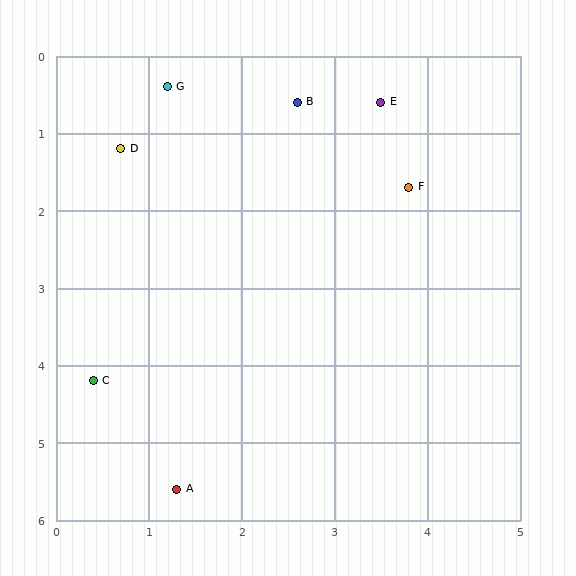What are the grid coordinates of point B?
Point B is at approximately (2.6, 0.6).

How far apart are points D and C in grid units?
Points D and C are about 3.0 grid units apart.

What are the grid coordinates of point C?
Point C is at approximately (0.4, 4.2).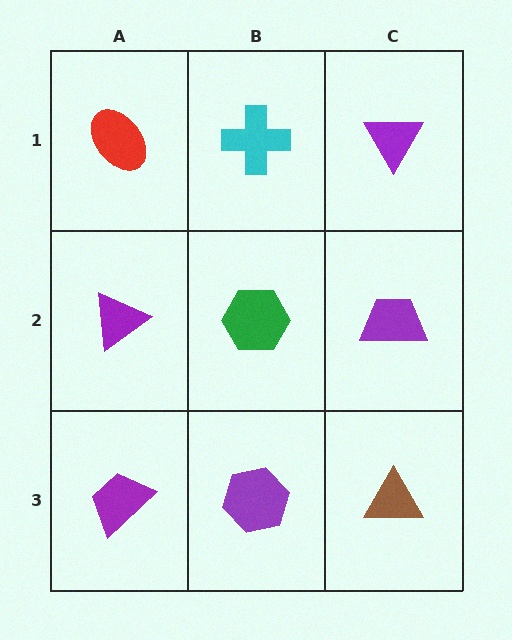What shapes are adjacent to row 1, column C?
A purple trapezoid (row 2, column C), a cyan cross (row 1, column B).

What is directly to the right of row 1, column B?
A purple triangle.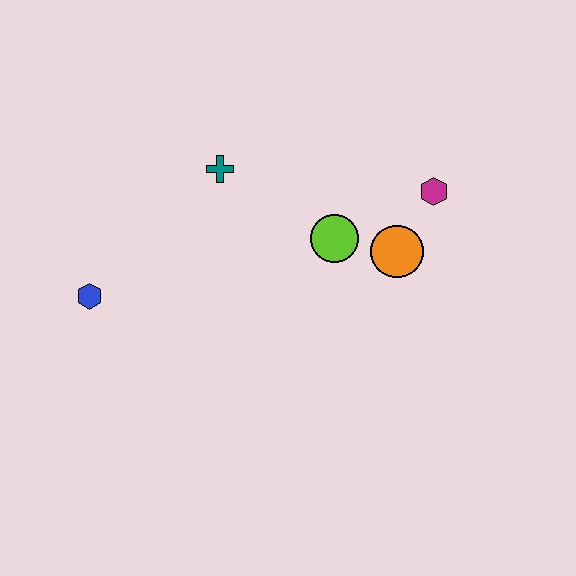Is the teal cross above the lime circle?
Yes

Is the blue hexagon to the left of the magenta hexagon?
Yes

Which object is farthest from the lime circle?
The blue hexagon is farthest from the lime circle.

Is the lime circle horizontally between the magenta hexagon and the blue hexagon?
Yes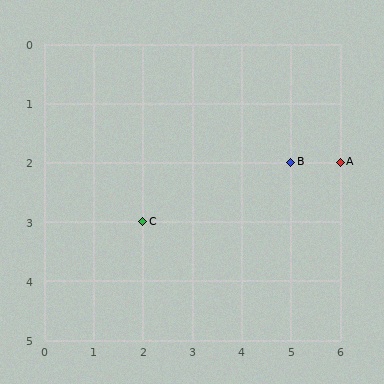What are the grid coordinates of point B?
Point B is at grid coordinates (5, 2).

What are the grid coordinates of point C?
Point C is at grid coordinates (2, 3).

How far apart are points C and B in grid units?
Points C and B are 3 columns and 1 row apart (about 3.2 grid units diagonally).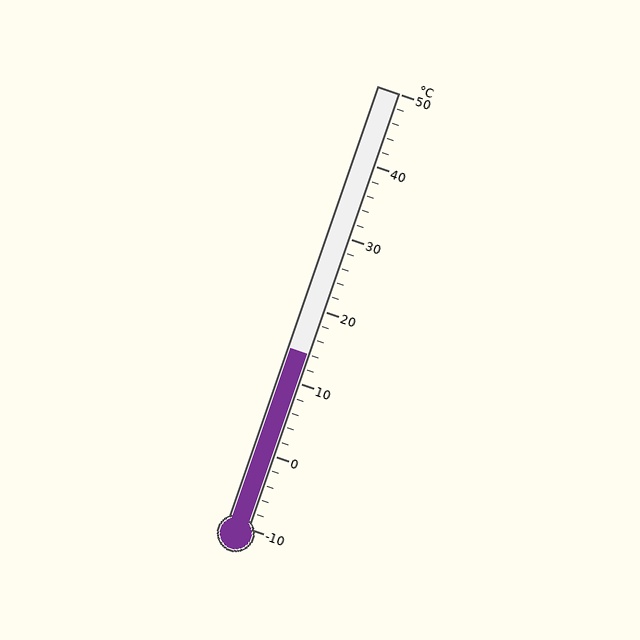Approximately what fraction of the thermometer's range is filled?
The thermometer is filled to approximately 40% of its range.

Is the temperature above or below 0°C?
The temperature is above 0°C.